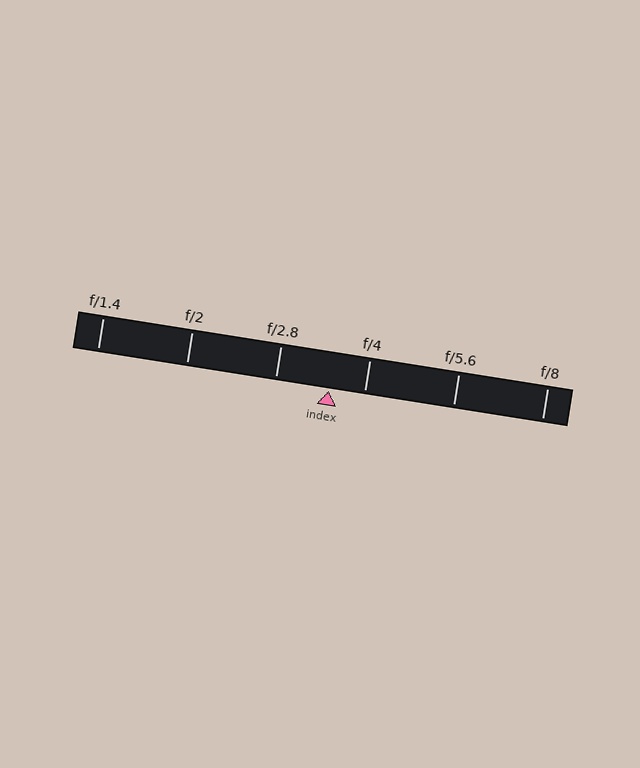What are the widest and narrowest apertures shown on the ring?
The widest aperture shown is f/1.4 and the narrowest is f/8.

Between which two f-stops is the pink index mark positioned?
The index mark is between f/2.8 and f/4.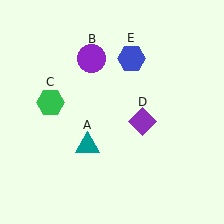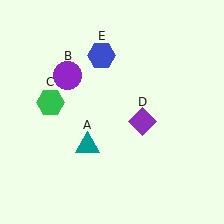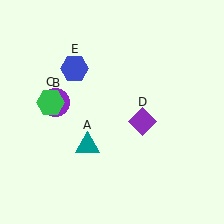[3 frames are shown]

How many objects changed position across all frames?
2 objects changed position: purple circle (object B), blue hexagon (object E).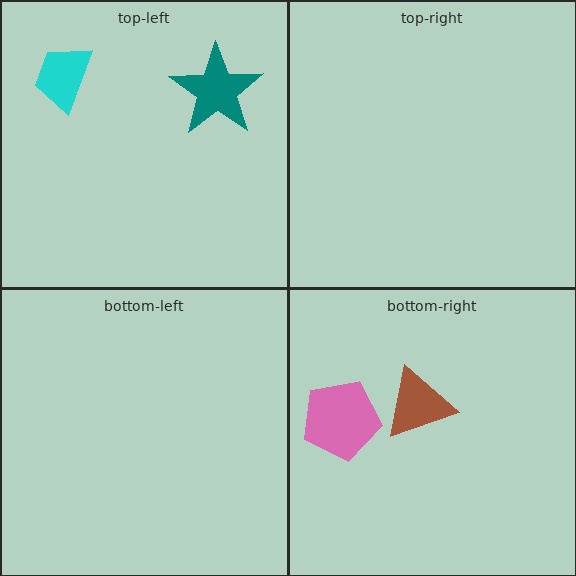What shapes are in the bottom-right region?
The pink pentagon, the brown triangle.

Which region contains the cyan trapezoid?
The top-left region.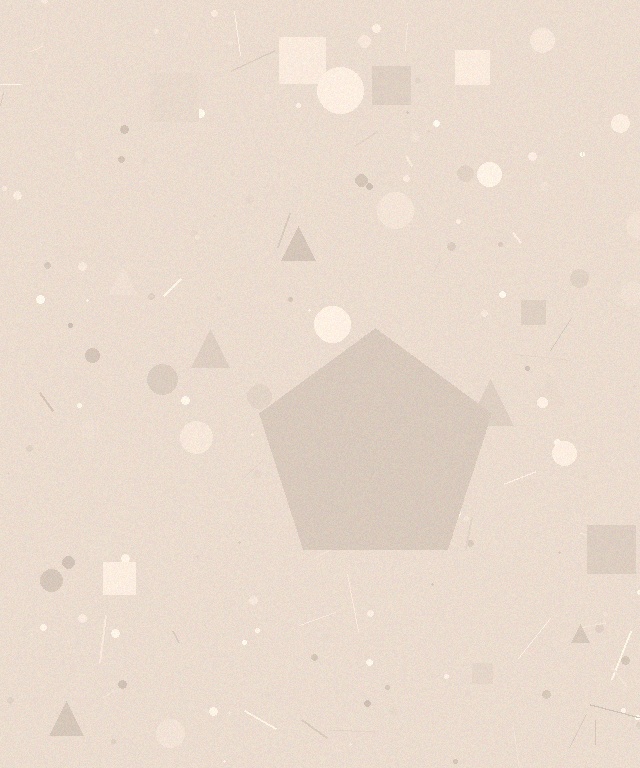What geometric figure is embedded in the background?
A pentagon is embedded in the background.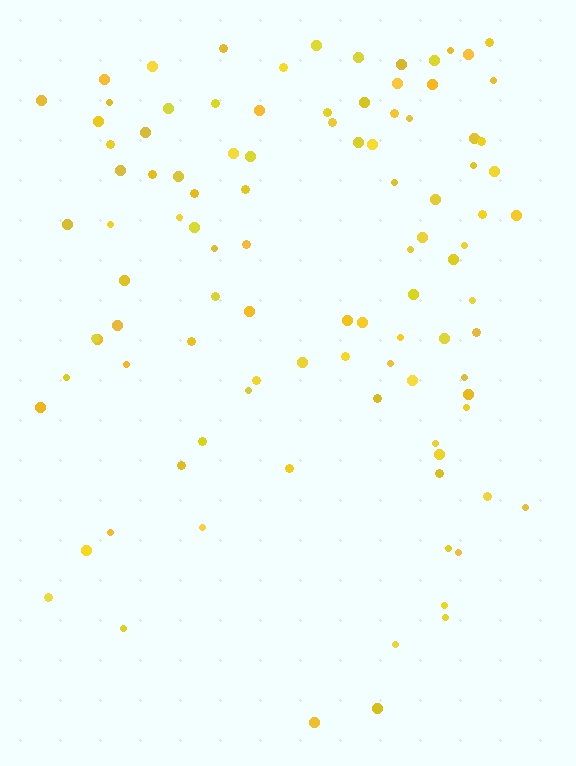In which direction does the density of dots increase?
From bottom to top, with the top side densest.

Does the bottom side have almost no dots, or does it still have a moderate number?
Still a moderate number, just noticeably fewer than the top.